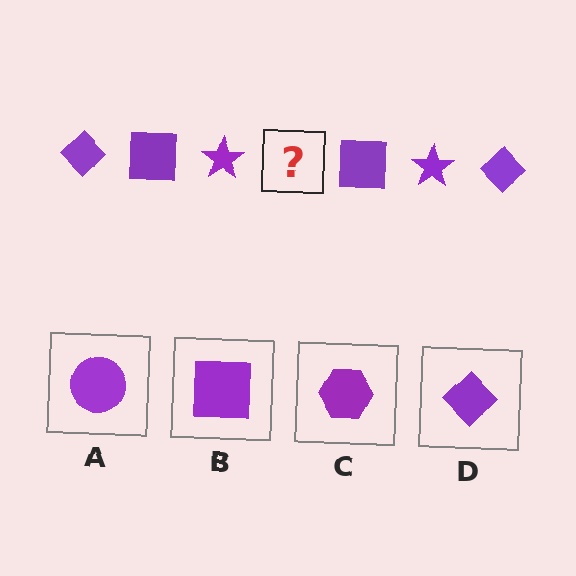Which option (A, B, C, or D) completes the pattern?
D.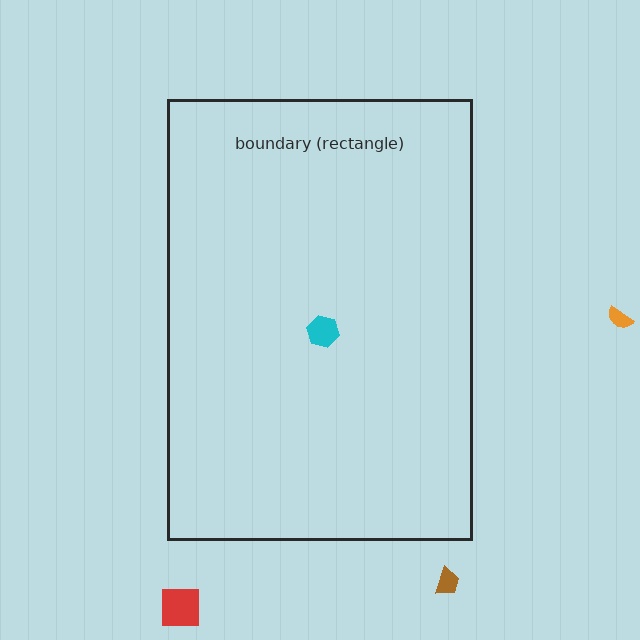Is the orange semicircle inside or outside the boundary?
Outside.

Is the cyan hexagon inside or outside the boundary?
Inside.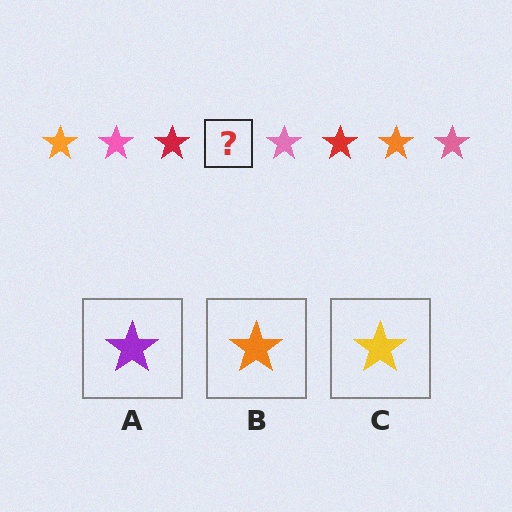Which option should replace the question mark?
Option B.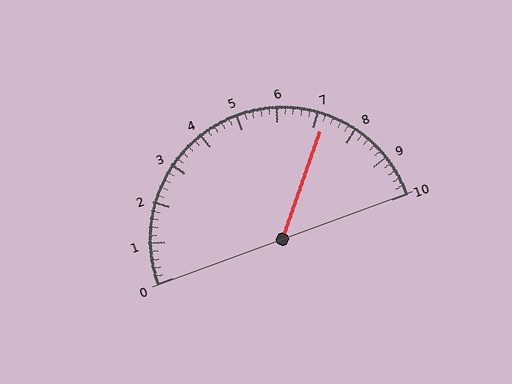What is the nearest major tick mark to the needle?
The nearest major tick mark is 7.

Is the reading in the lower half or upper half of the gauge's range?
The reading is in the upper half of the range (0 to 10).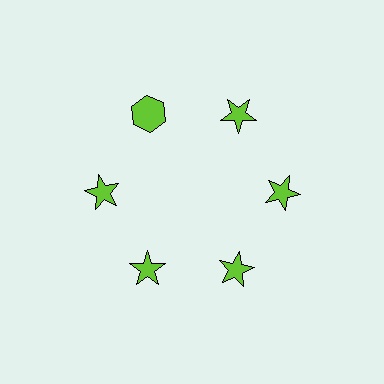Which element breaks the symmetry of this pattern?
The lime hexagon at roughly the 11 o'clock position breaks the symmetry. All other shapes are lime stars.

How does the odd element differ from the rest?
It has a different shape: hexagon instead of star.